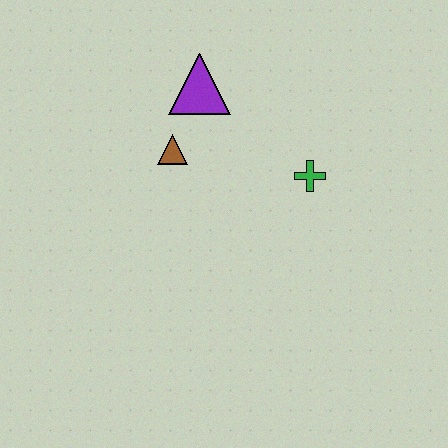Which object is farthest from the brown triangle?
The green cross is farthest from the brown triangle.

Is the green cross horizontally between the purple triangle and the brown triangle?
No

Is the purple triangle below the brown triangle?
No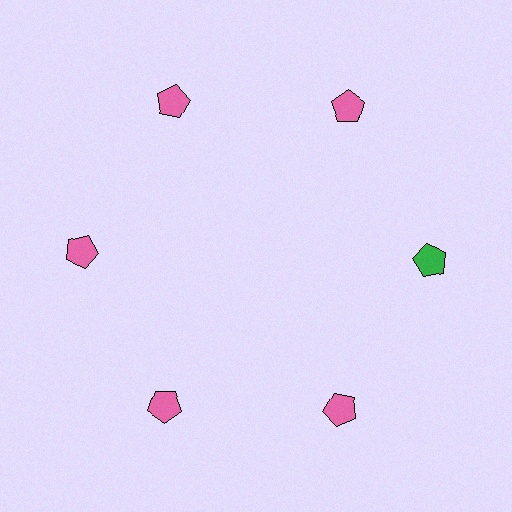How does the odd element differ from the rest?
It has a different color: green instead of pink.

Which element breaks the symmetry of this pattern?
The green pentagon at roughly the 3 o'clock position breaks the symmetry. All other shapes are pink pentagons.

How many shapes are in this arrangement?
There are 6 shapes arranged in a ring pattern.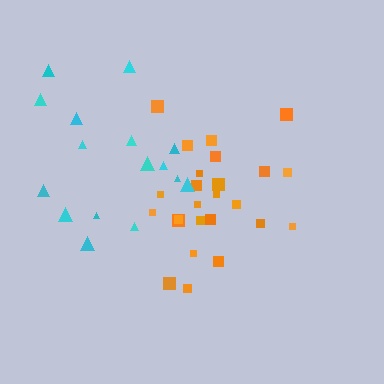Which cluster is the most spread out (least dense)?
Cyan.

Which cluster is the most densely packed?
Orange.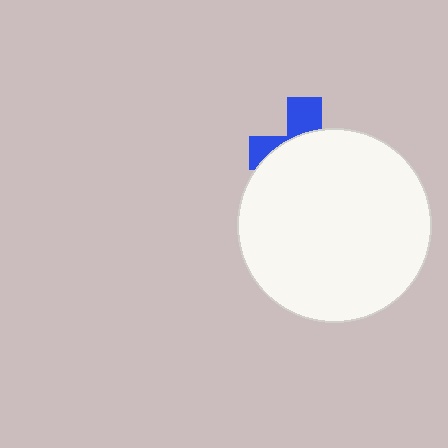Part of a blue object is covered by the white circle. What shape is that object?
It is a cross.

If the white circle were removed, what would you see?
You would see the complete blue cross.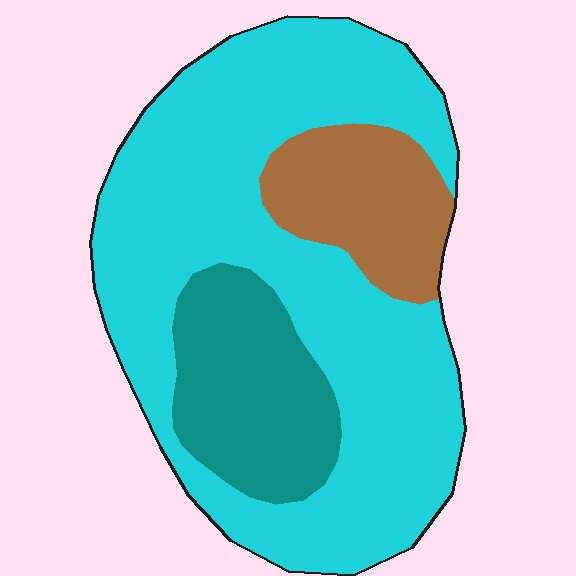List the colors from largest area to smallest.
From largest to smallest: cyan, teal, brown.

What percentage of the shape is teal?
Teal takes up between a sixth and a third of the shape.